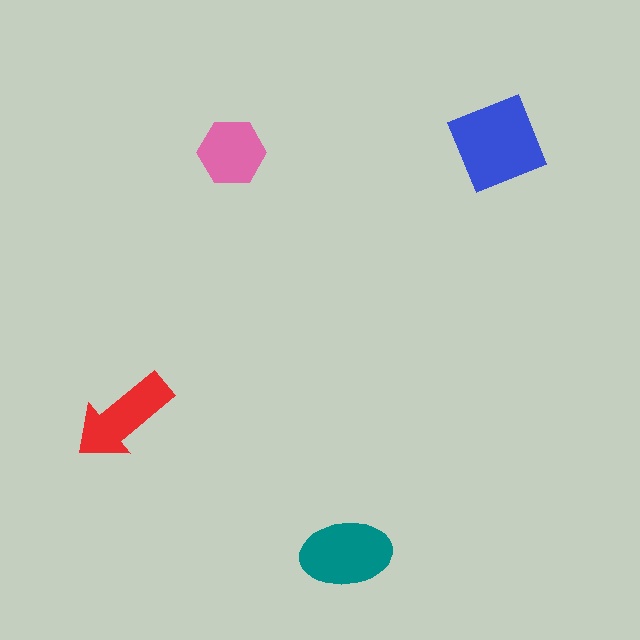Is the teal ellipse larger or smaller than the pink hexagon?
Larger.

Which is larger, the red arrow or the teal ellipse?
The teal ellipse.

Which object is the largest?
The blue diamond.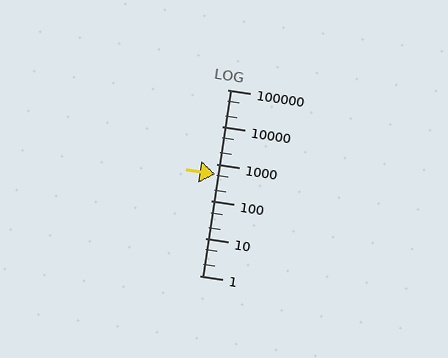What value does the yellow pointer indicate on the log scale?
The pointer indicates approximately 530.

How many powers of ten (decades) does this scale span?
The scale spans 5 decades, from 1 to 100000.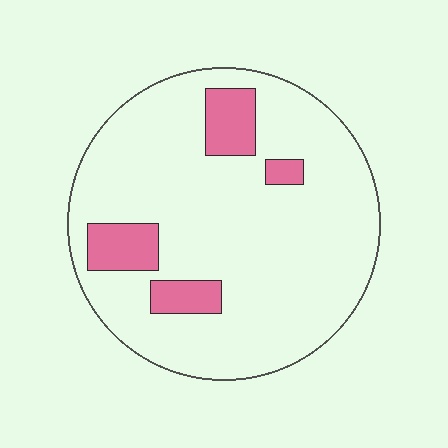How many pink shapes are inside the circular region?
4.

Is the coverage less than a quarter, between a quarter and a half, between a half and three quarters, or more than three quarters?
Less than a quarter.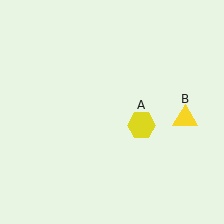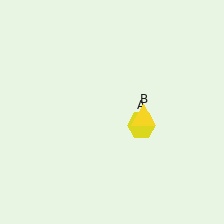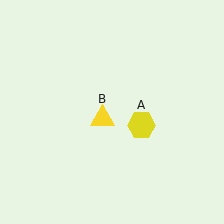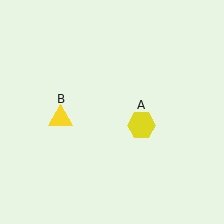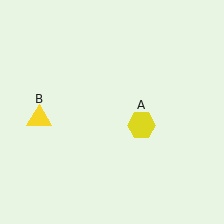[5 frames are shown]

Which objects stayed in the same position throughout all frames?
Yellow hexagon (object A) remained stationary.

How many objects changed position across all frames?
1 object changed position: yellow triangle (object B).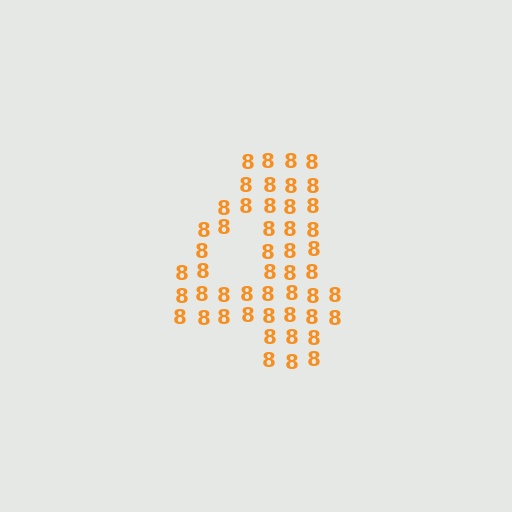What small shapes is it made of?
It is made of small digit 8's.